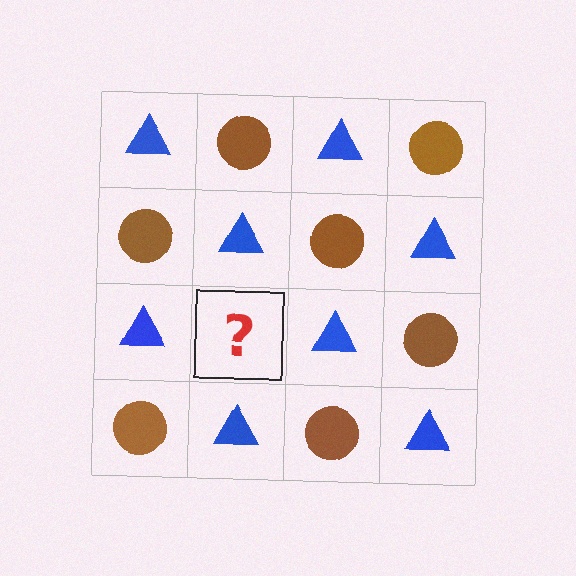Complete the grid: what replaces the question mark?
The question mark should be replaced with a brown circle.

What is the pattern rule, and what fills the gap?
The rule is that it alternates blue triangle and brown circle in a checkerboard pattern. The gap should be filled with a brown circle.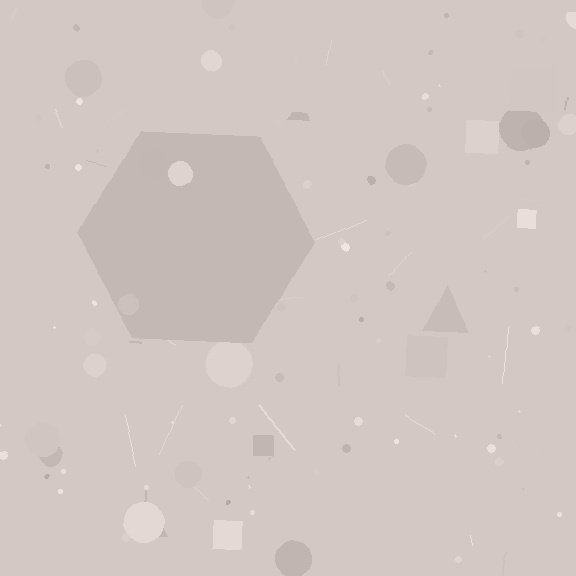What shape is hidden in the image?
A hexagon is hidden in the image.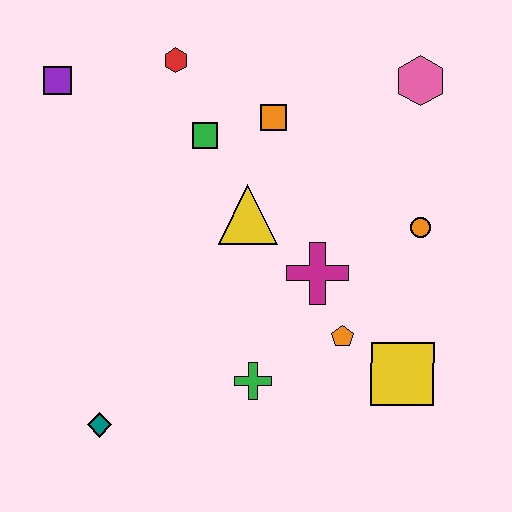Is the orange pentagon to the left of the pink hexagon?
Yes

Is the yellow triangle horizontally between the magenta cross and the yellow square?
No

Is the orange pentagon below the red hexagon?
Yes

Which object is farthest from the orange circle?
The purple square is farthest from the orange circle.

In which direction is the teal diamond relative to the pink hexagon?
The teal diamond is below the pink hexagon.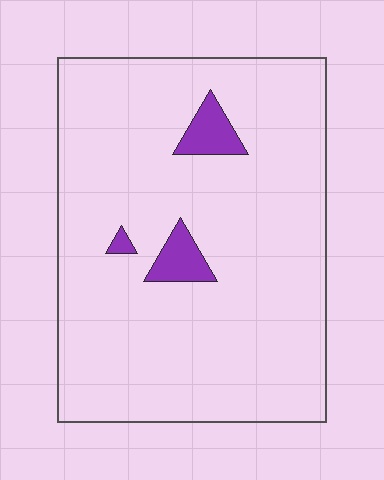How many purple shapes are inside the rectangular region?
3.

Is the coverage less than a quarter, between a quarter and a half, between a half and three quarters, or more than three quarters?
Less than a quarter.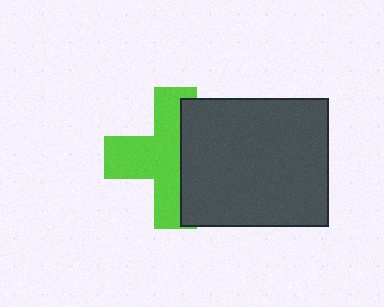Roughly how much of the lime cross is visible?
About half of it is visible (roughly 58%).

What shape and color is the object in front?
The object in front is a dark gray rectangle.